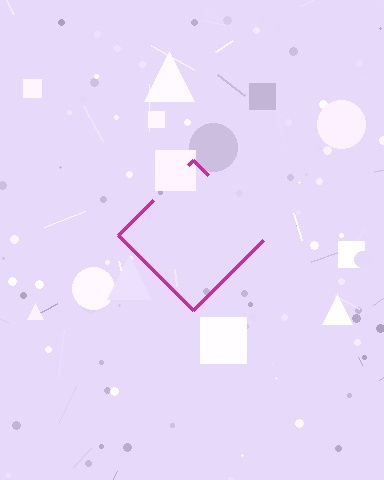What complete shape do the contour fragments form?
The contour fragments form a diamond.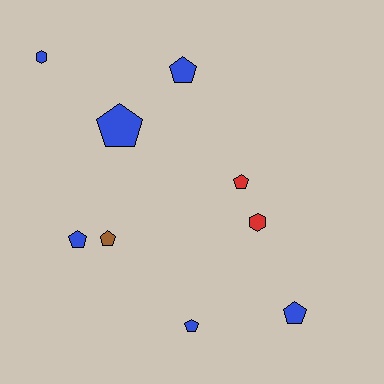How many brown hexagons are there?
There are no brown hexagons.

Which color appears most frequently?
Blue, with 6 objects.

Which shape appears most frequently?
Pentagon, with 7 objects.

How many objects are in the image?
There are 9 objects.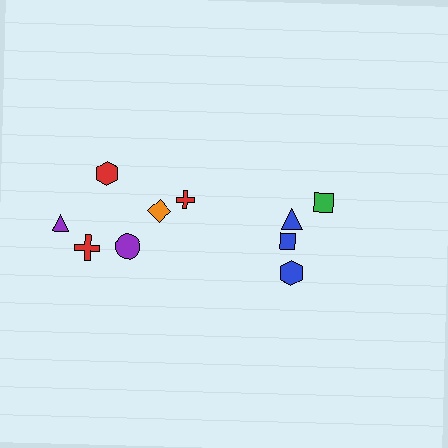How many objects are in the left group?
There are 6 objects.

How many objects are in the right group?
There are 4 objects.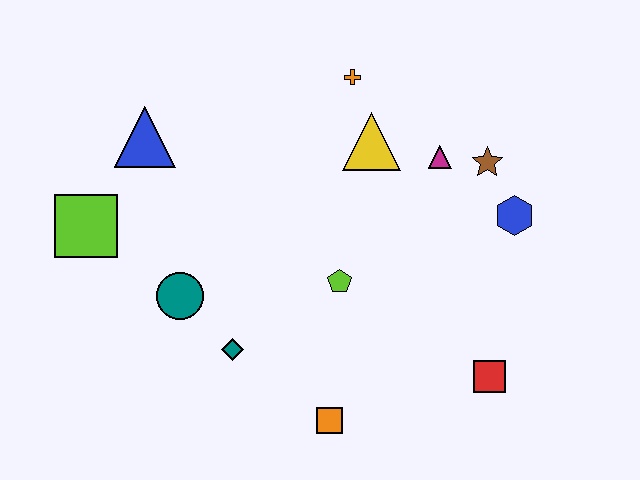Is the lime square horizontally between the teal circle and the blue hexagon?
No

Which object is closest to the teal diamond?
The teal circle is closest to the teal diamond.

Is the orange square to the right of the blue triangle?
Yes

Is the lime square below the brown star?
Yes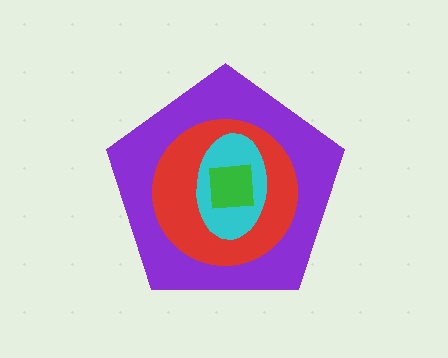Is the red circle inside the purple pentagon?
Yes.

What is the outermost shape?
The purple pentagon.